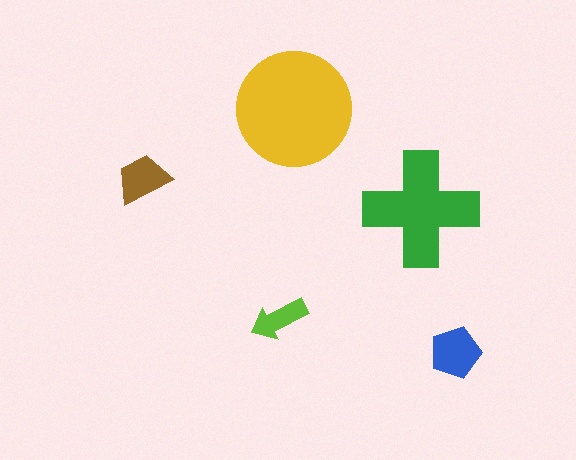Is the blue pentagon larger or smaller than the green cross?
Smaller.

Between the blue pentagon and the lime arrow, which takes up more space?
The blue pentagon.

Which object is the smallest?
The lime arrow.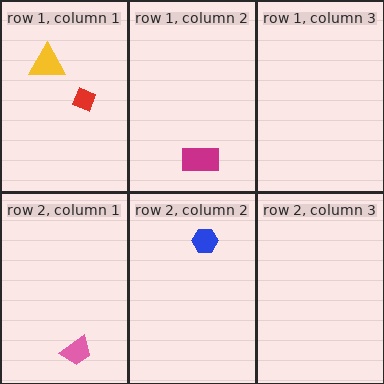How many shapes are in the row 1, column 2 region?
1.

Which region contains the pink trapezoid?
The row 2, column 1 region.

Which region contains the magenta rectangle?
The row 1, column 2 region.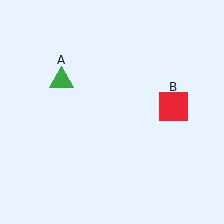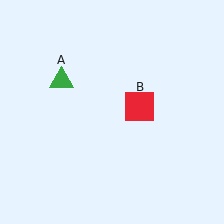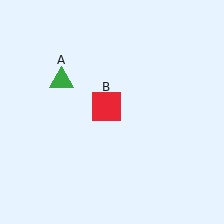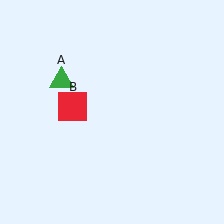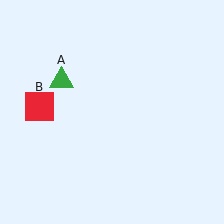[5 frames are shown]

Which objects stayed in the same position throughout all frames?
Green triangle (object A) remained stationary.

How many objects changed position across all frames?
1 object changed position: red square (object B).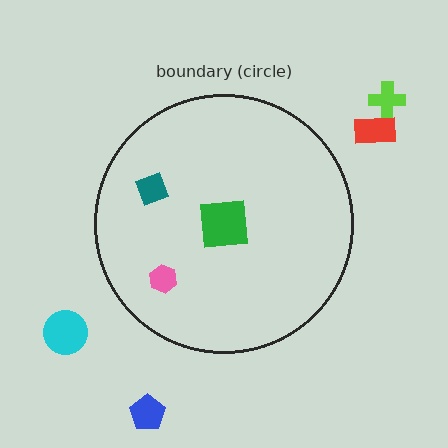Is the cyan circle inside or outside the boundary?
Outside.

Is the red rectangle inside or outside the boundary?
Outside.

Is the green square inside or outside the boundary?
Inside.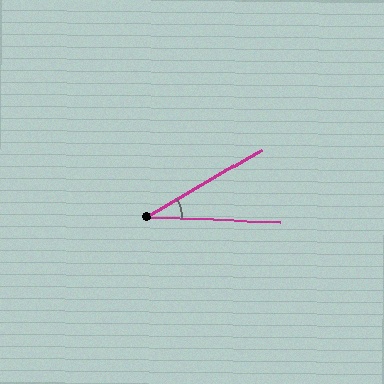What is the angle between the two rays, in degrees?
Approximately 32 degrees.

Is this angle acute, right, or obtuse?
It is acute.